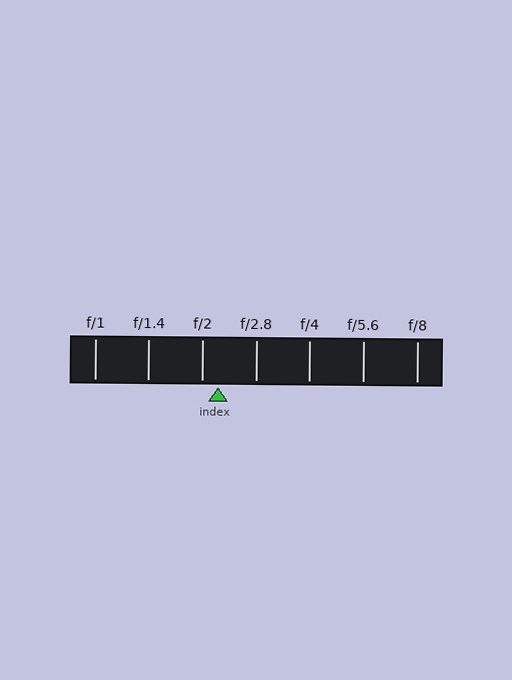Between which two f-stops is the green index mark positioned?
The index mark is between f/2 and f/2.8.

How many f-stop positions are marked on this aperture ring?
There are 7 f-stop positions marked.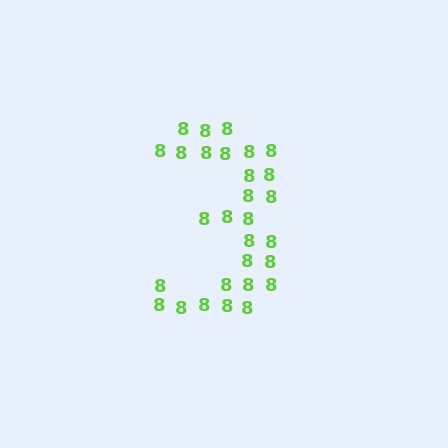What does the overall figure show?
The overall figure shows the digit 3.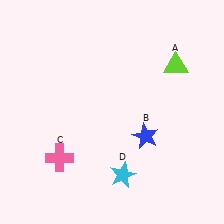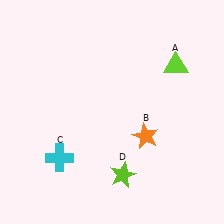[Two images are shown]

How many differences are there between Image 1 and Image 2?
There are 3 differences between the two images.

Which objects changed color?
B changed from blue to orange. C changed from pink to cyan. D changed from cyan to lime.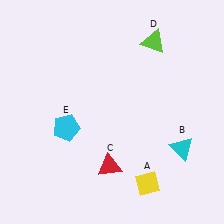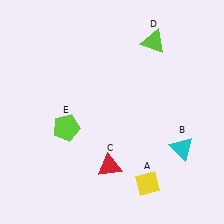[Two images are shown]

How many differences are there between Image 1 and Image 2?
There is 1 difference between the two images.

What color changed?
The pentagon (E) changed from cyan in Image 1 to lime in Image 2.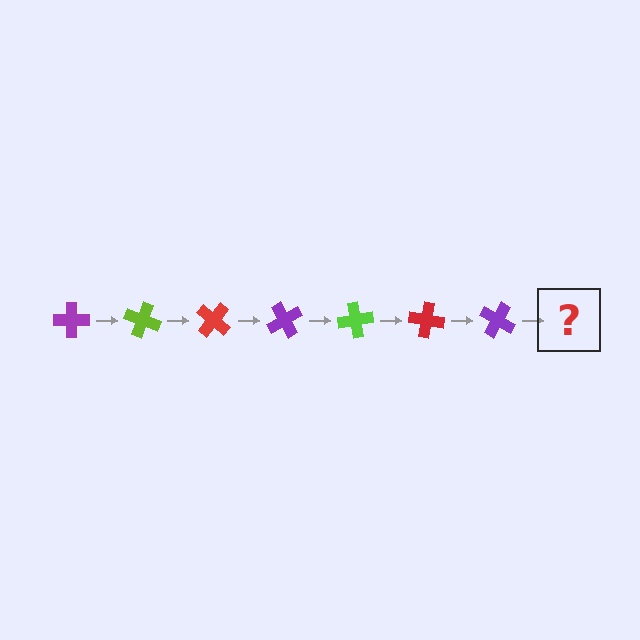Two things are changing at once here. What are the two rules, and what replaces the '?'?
The two rules are that it rotates 20 degrees each step and the color cycles through purple, lime, and red. The '?' should be a lime cross, rotated 140 degrees from the start.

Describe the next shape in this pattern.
It should be a lime cross, rotated 140 degrees from the start.